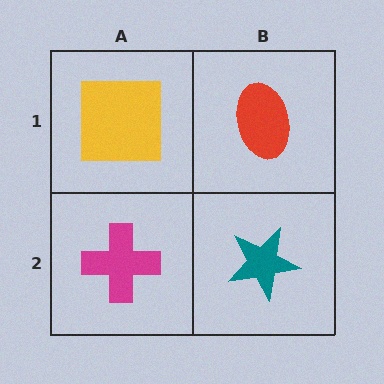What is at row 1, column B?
A red ellipse.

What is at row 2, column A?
A magenta cross.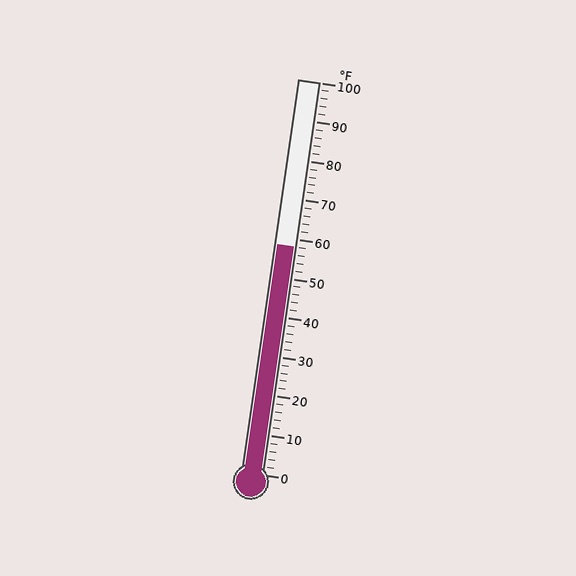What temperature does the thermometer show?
The thermometer shows approximately 58°F.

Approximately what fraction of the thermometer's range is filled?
The thermometer is filled to approximately 60% of its range.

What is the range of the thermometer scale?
The thermometer scale ranges from 0°F to 100°F.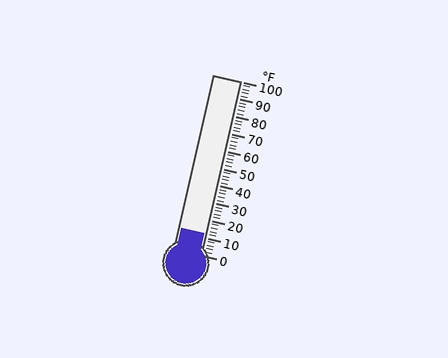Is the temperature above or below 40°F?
The temperature is below 40°F.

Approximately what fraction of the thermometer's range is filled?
The thermometer is filled to approximately 10% of its range.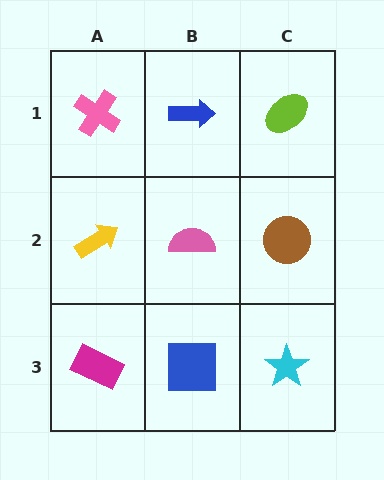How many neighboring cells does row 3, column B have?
3.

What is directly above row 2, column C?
A lime ellipse.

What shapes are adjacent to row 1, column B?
A pink semicircle (row 2, column B), a pink cross (row 1, column A), a lime ellipse (row 1, column C).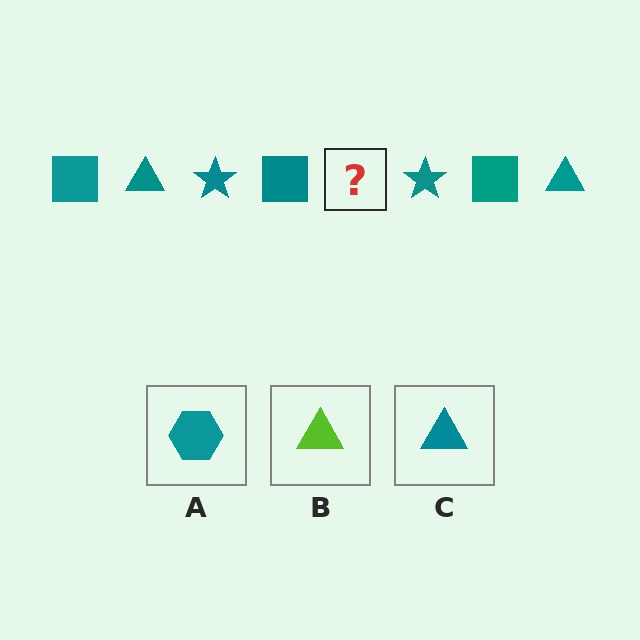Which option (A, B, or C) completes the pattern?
C.